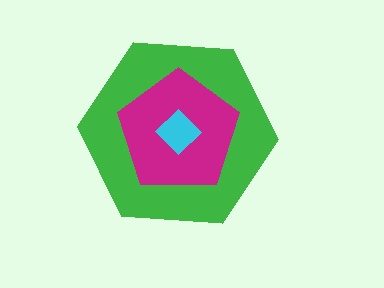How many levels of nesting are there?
3.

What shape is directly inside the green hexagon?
The magenta pentagon.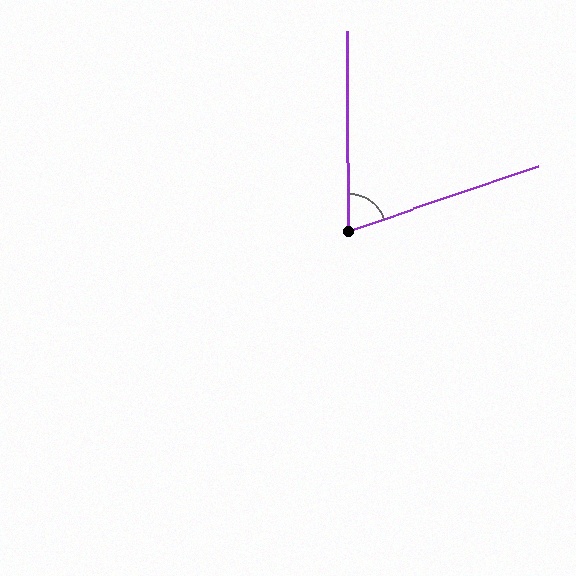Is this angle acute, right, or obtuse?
It is acute.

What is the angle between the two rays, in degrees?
Approximately 72 degrees.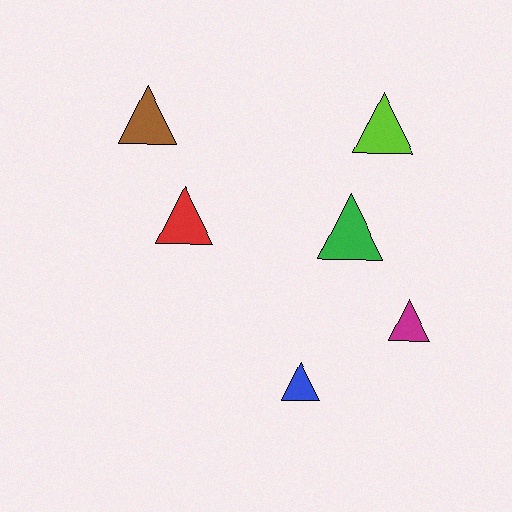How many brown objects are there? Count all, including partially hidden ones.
There is 1 brown object.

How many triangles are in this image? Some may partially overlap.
There are 6 triangles.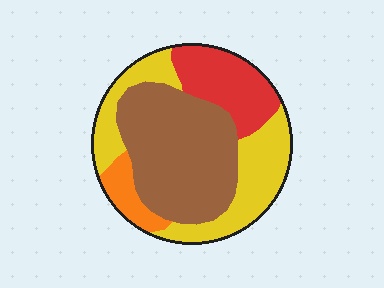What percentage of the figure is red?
Red covers around 20% of the figure.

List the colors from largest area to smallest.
From largest to smallest: brown, yellow, red, orange.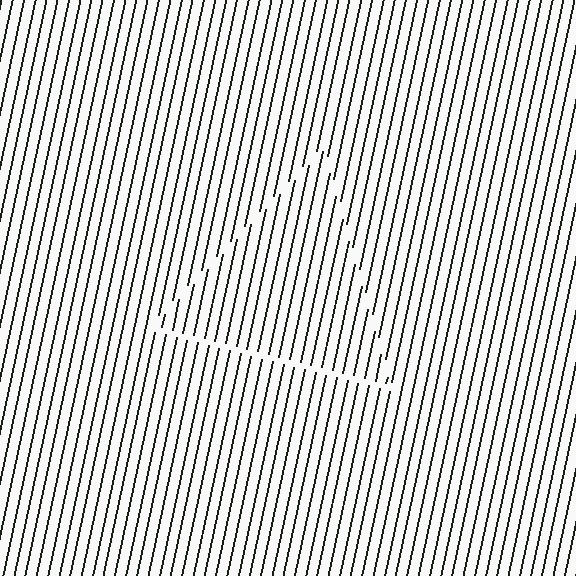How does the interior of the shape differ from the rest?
The interior of the shape contains the same grating, shifted by half a period — the contour is defined by the phase discontinuity where line-ends from the inner and outer gratings abut.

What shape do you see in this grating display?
An illusory triangle. The interior of the shape contains the same grating, shifted by half a period — the contour is defined by the phase discontinuity where line-ends from the inner and outer gratings abut.